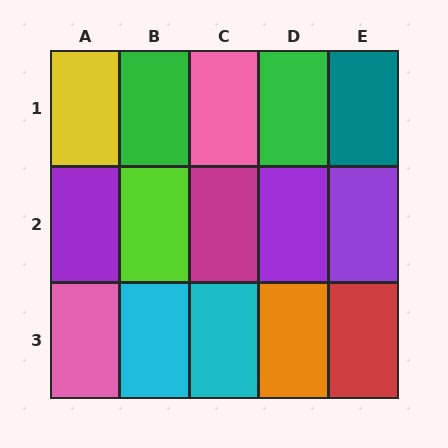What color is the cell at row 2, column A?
Purple.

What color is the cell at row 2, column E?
Purple.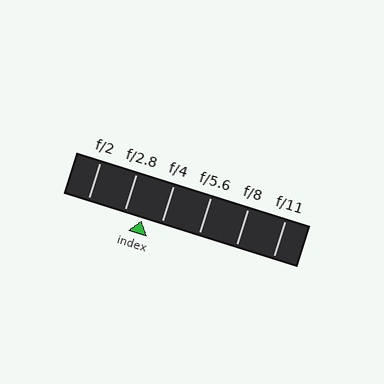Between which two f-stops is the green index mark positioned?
The index mark is between f/2.8 and f/4.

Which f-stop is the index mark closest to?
The index mark is closest to f/2.8.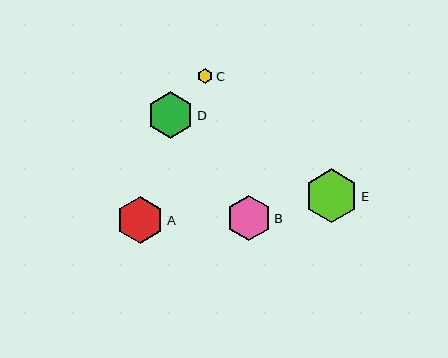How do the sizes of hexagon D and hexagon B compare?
Hexagon D and hexagon B are approximately the same size.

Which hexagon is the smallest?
Hexagon C is the smallest with a size of approximately 15 pixels.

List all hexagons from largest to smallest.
From largest to smallest: E, A, D, B, C.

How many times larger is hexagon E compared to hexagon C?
Hexagon E is approximately 3.6 times the size of hexagon C.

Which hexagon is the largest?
Hexagon E is the largest with a size of approximately 54 pixels.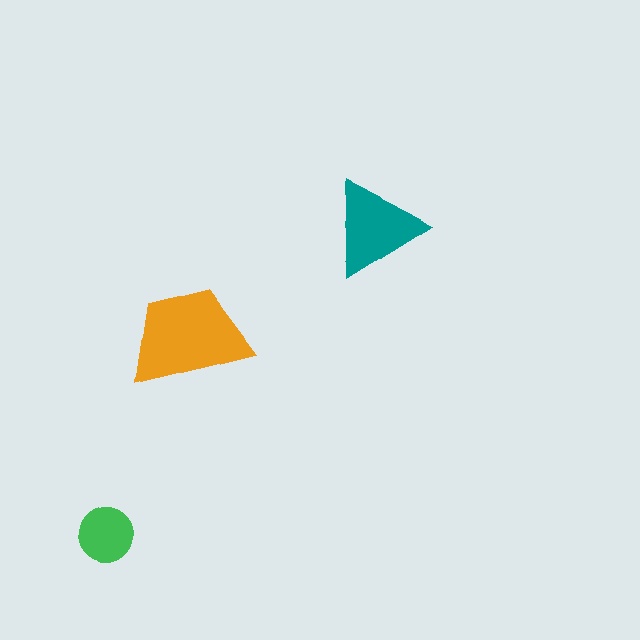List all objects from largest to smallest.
The orange trapezoid, the teal triangle, the green circle.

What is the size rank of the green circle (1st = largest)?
3rd.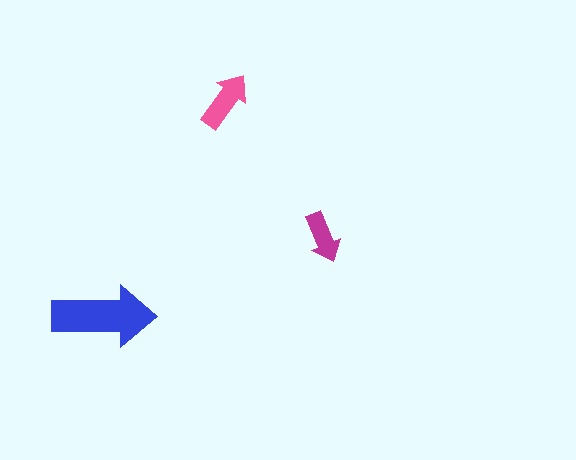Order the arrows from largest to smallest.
the blue one, the pink one, the magenta one.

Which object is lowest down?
The blue arrow is bottommost.